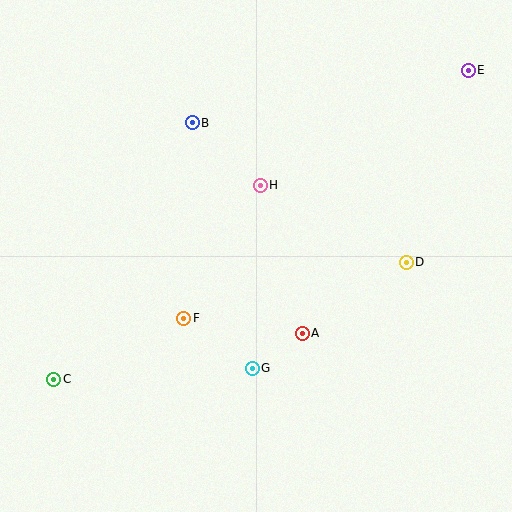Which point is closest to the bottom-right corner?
Point D is closest to the bottom-right corner.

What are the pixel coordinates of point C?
Point C is at (54, 379).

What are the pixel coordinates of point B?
Point B is at (192, 123).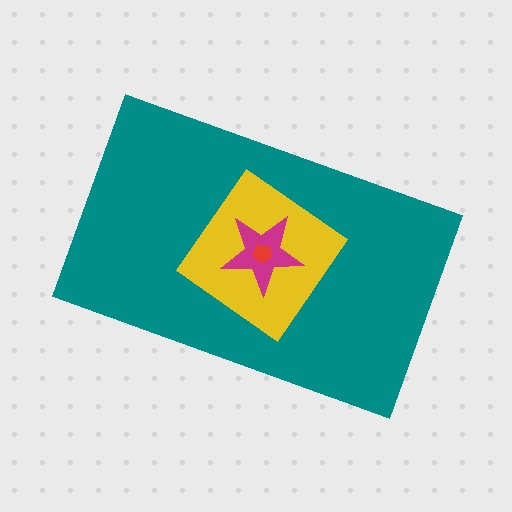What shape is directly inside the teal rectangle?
The yellow diamond.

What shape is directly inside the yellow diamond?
The magenta star.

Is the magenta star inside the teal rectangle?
Yes.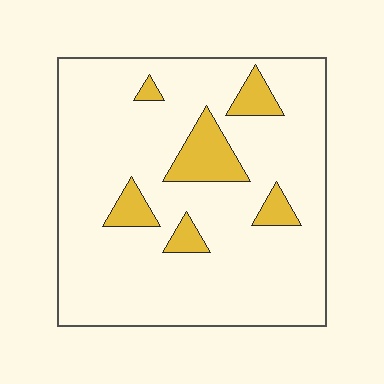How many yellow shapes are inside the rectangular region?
6.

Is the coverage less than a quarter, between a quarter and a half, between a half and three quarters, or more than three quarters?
Less than a quarter.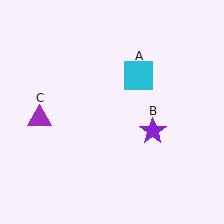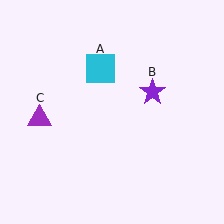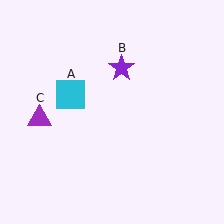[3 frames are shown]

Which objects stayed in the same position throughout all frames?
Purple triangle (object C) remained stationary.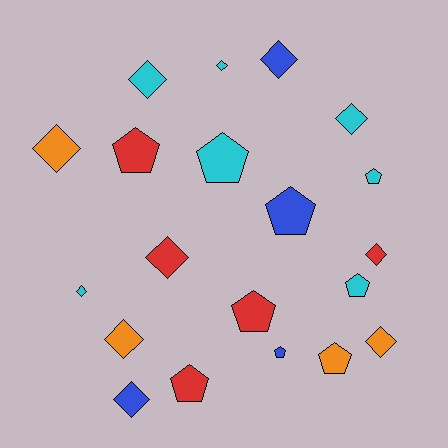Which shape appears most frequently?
Diamond, with 11 objects.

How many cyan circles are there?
There are no cyan circles.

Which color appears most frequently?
Cyan, with 7 objects.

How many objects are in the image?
There are 20 objects.